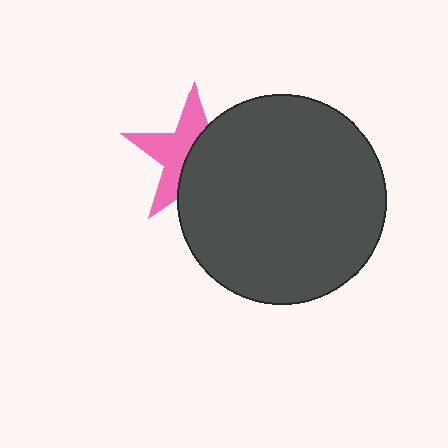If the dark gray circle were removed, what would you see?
You would see the complete pink star.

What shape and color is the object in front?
The object in front is a dark gray circle.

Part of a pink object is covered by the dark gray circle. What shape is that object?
It is a star.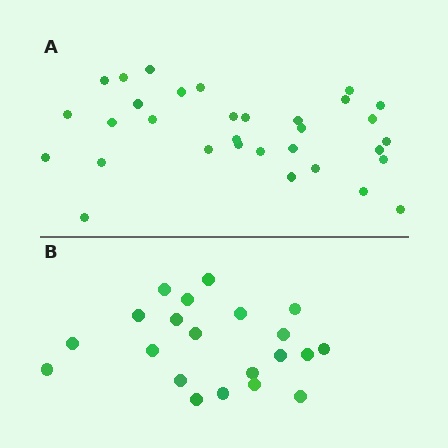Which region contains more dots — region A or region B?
Region A (the top region) has more dots.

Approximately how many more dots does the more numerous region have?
Region A has roughly 12 or so more dots than region B.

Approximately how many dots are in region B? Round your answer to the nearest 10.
About 20 dots. (The exact count is 21, which rounds to 20.)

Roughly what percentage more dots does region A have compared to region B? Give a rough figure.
About 50% more.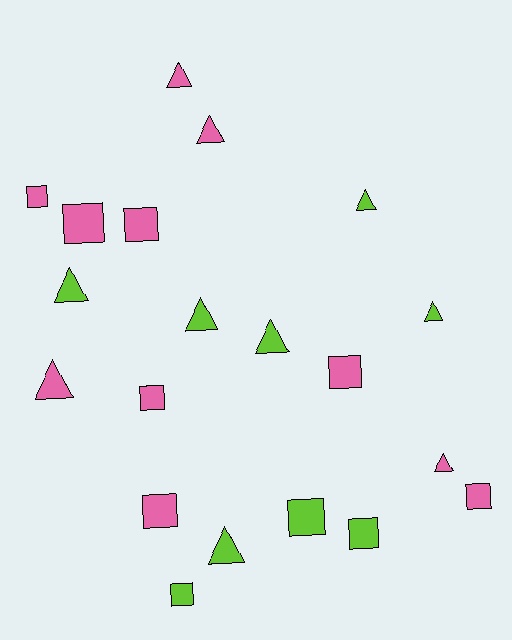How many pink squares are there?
There are 7 pink squares.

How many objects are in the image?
There are 20 objects.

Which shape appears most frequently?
Square, with 10 objects.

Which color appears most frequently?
Pink, with 11 objects.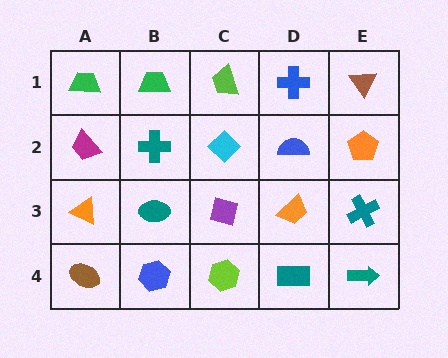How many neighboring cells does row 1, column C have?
3.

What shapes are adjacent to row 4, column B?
A teal ellipse (row 3, column B), a brown ellipse (row 4, column A), a lime hexagon (row 4, column C).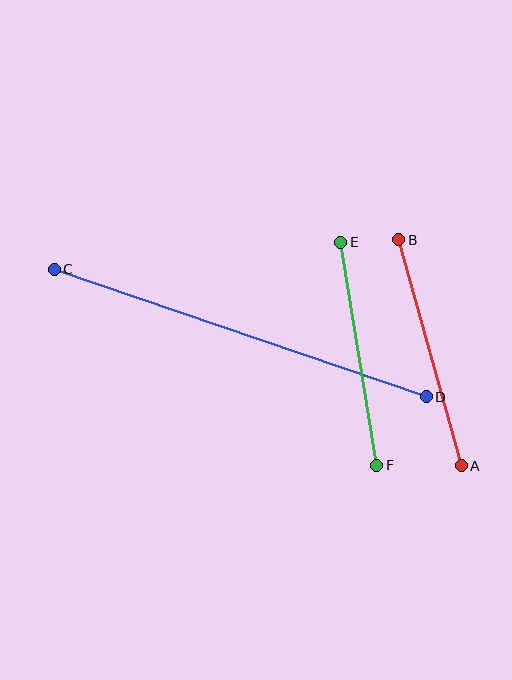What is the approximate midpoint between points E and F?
The midpoint is at approximately (359, 354) pixels.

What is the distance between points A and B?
The distance is approximately 235 pixels.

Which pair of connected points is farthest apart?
Points C and D are farthest apart.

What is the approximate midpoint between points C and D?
The midpoint is at approximately (240, 333) pixels.